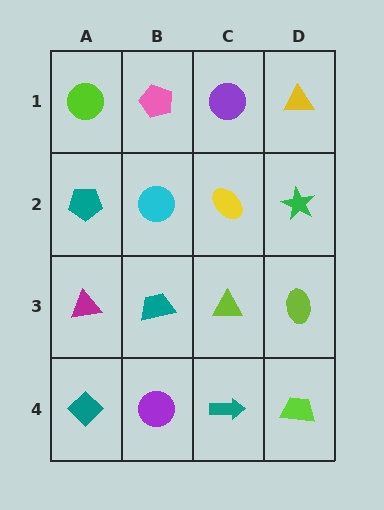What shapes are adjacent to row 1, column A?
A teal pentagon (row 2, column A), a pink pentagon (row 1, column B).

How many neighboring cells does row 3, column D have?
3.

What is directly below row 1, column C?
A yellow ellipse.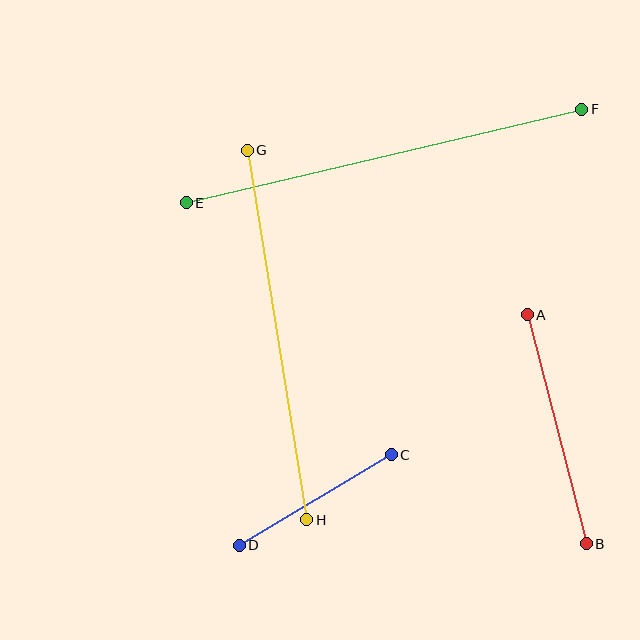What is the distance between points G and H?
The distance is approximately 374 pixels.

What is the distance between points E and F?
The distance is approximately 406 pixels.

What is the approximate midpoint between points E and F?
The midpoint is at approximately (384, 156) pixels.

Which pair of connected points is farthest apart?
Points E and F are farthest apart.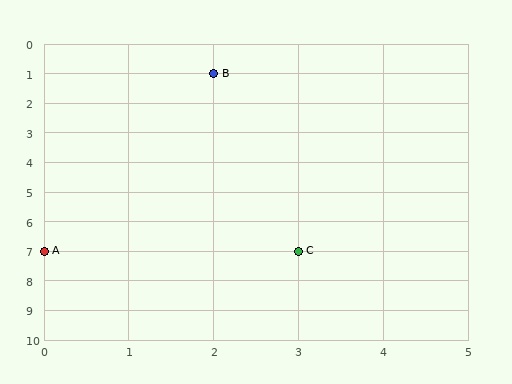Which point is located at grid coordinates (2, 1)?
Point B is at (2, 1).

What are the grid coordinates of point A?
Point A is at grid coordinates (0, 7).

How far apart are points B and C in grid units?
Points B and C are 1 column and 6 rows apart (about 6.1 grid units diagonally).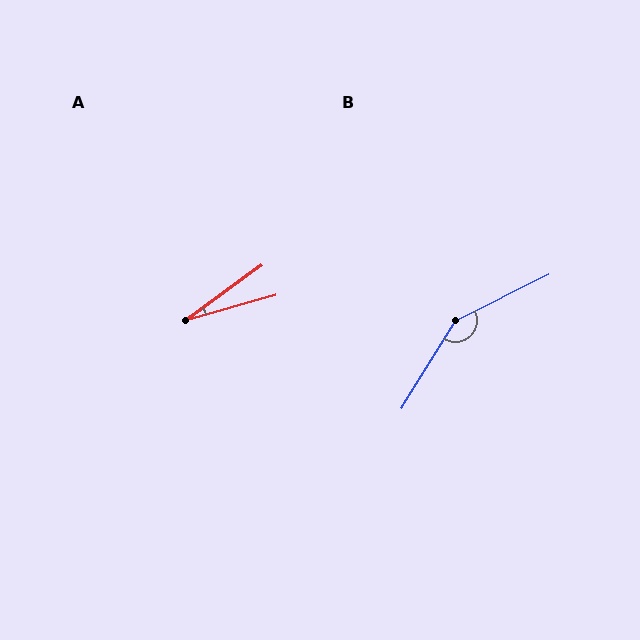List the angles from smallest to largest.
A (20°), B (148°).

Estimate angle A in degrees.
Approximately 20 degrees.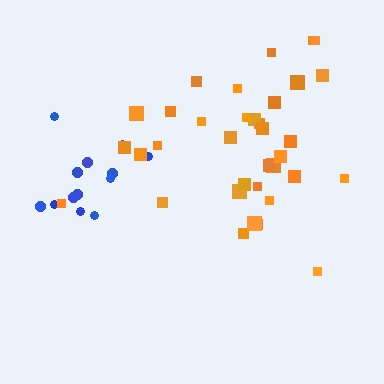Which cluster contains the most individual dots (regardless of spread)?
Orange (35).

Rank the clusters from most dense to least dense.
blue, orange.